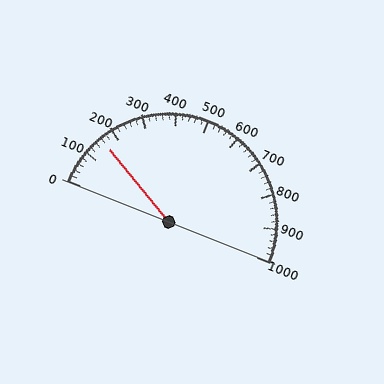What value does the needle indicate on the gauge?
The needle indicates approximately 160.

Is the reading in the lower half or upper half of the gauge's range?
The reading is in the lower half of the range (0 to 1000).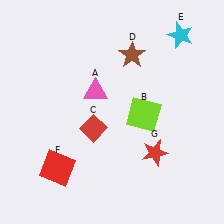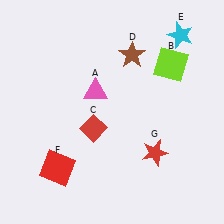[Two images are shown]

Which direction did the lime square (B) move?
The lime square (B) moved up.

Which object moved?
The lime square (B) moved up.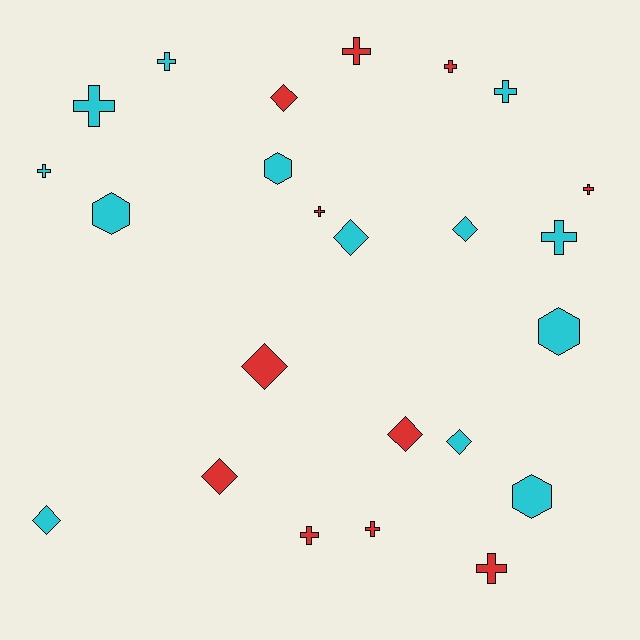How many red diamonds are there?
There are 4 red diamonds.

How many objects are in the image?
There are 24 objects.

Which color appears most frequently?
Cyan, with 13 objects.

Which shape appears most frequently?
Cross, with 12 objects.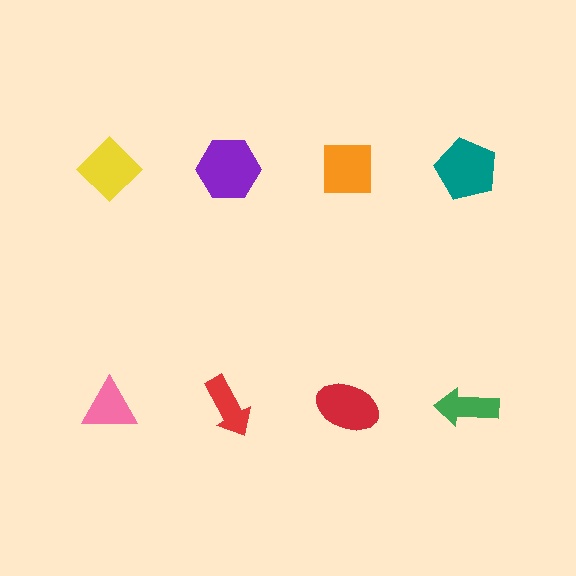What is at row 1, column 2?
A purple hexagon.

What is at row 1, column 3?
An orange square.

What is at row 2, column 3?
A red ellipse.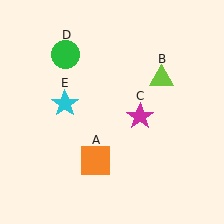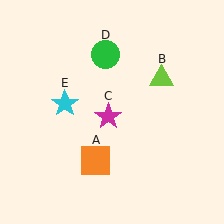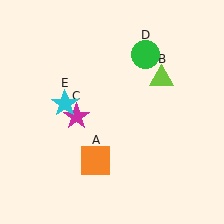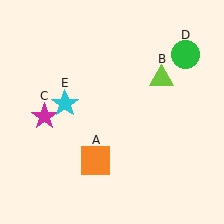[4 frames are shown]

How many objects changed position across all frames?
2 objects changed position: magenta star (object C), green circle (object D).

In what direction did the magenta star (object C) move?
The magenta star (object C) moved left.